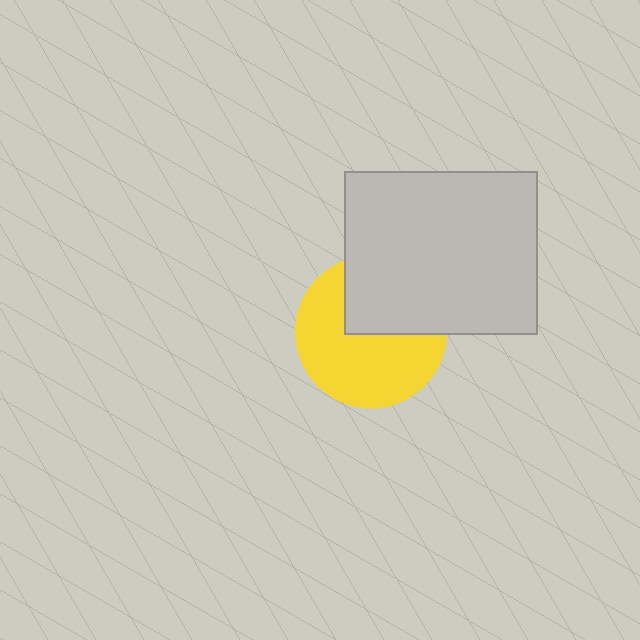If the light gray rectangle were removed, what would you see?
You would see the complete yellow circle.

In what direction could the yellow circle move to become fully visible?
The yellow circle could move down. That would shift it out from behind the light gray rectangle entirely.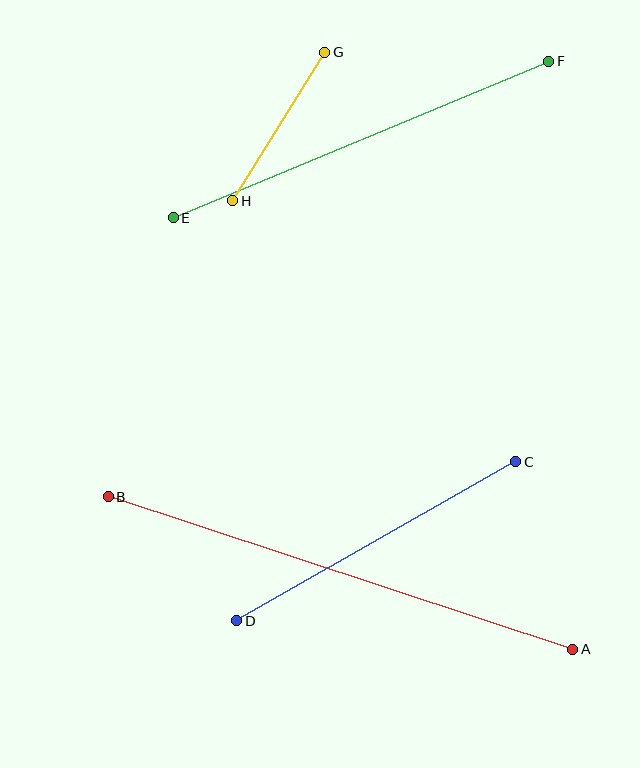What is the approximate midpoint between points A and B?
The midpoint is at approximately (341, 573) pixels.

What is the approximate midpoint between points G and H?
The midpoint is at approximately (279, 126) pixels.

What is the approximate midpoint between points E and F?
The midpoint is at approximately (361, 139) pixels.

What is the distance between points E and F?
The distance is approximately 407 pixels.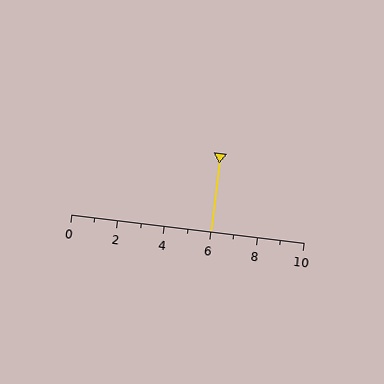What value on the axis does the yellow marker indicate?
The marker indicates approximately 6.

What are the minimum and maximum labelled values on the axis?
The axis runs from 0 to 10.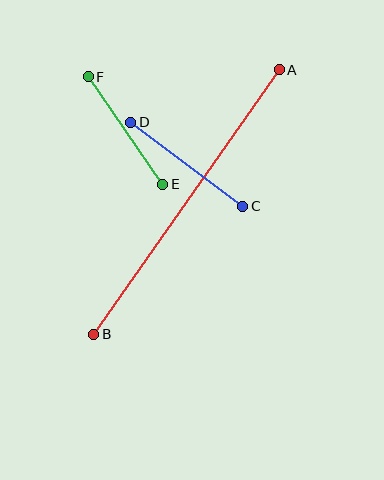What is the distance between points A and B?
The distance is approximately 323 pixels.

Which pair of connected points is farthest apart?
Points A and B are farthest apart.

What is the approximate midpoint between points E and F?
The midpoint is at approximately (125, 130) pixels.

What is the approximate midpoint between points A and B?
The midpoint is at approximately (187, 202) pixels.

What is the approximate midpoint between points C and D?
The midpoint is at approximately (187, 164) pixels.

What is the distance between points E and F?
The distance is approximately 131 pixels.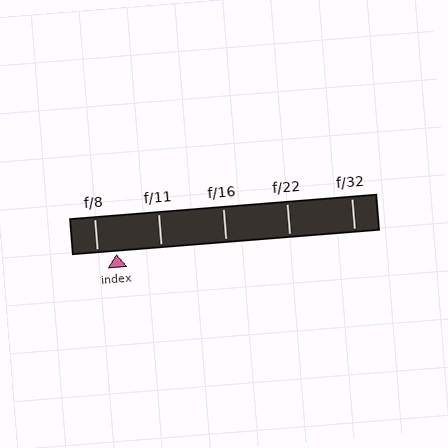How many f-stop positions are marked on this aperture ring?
There are 5 f-stop positions marked.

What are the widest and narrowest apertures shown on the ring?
The widest aperture shown is f/8 and the narrowest is f/32.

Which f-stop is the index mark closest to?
The index mark is closest to f/8.